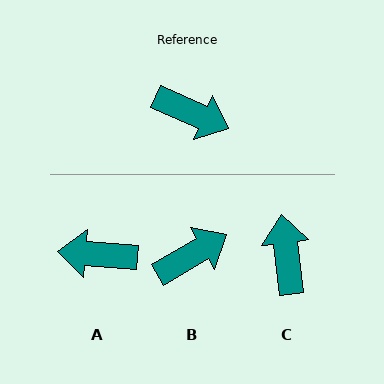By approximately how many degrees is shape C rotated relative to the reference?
Approximately 121 degrees counter-clockwise.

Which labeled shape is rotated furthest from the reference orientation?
A, about 161 degrees away.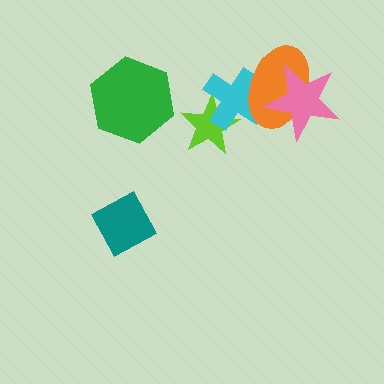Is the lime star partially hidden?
Yes, it is partially covered by another shape.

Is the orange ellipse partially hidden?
Yes, it is partially covered by another shape.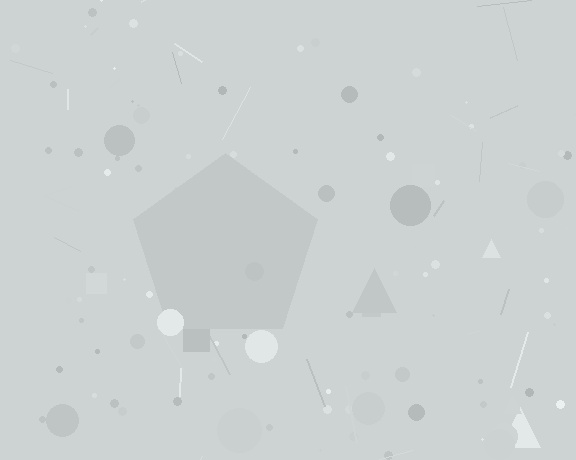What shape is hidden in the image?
A pentagon is hidden in the image.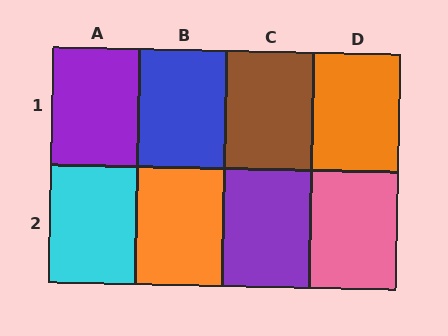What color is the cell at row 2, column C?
Purple.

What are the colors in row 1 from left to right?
Purple, blue, brown, orange.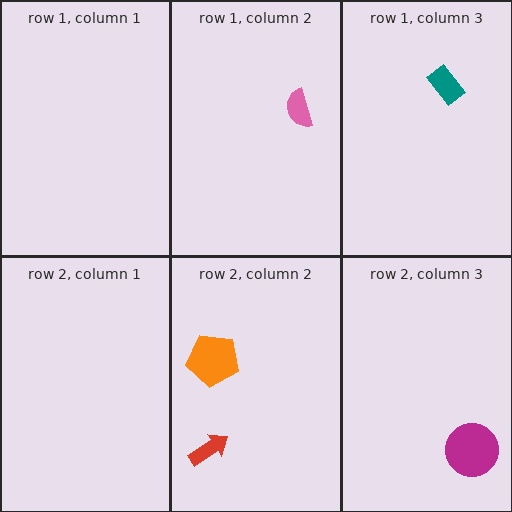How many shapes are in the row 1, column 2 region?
1.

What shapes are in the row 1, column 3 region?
The teal rectangle.